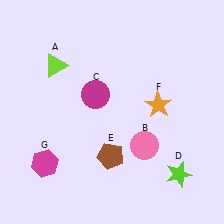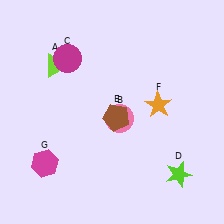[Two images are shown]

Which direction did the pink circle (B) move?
The pink circle (B) moved up.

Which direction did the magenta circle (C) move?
The magenta circle (C) moved up.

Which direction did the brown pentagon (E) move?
The brown pentagon (E) moved up.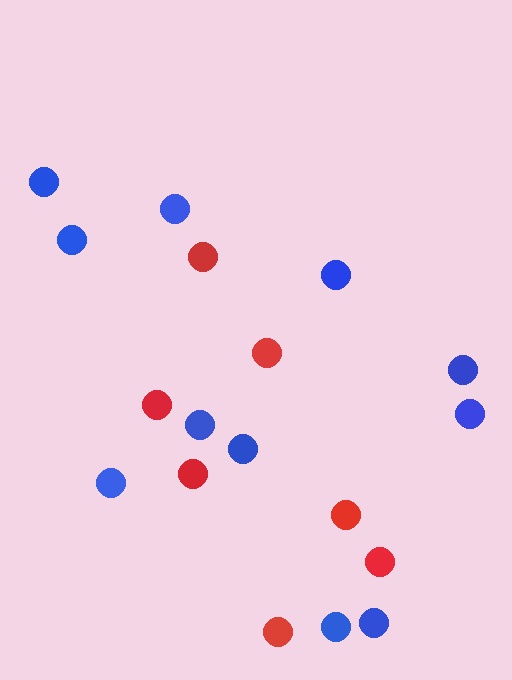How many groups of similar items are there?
There are 2 groups: one group of blue circles (11) and one group of red circles (7).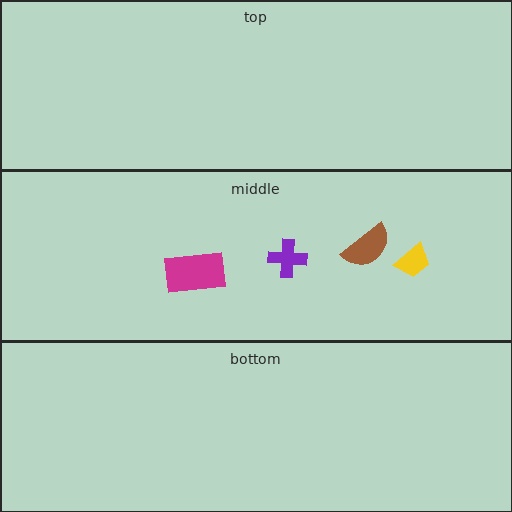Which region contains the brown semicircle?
The middle region.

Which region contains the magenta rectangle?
The middle region.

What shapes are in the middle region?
The magenta rectangle, the purple cross, the brown semicircle, the yellow trapezoid.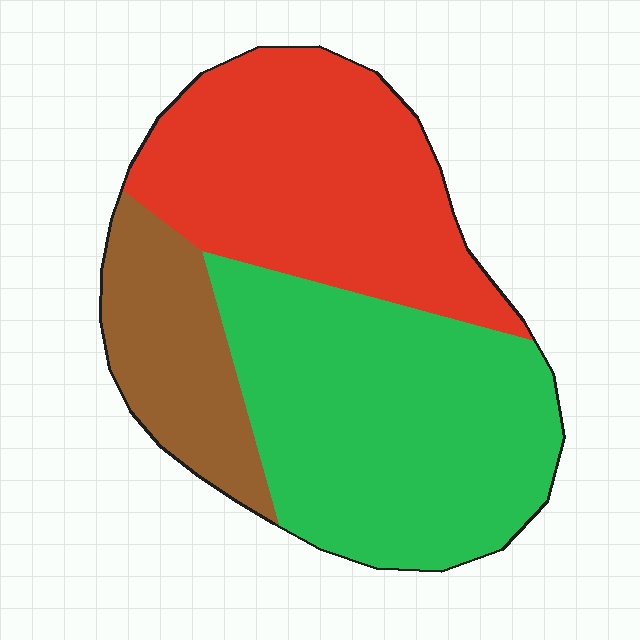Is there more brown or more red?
Red.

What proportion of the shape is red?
Red takes up between a quarter and a half of the shape.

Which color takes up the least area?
Brown, at roughly 15%.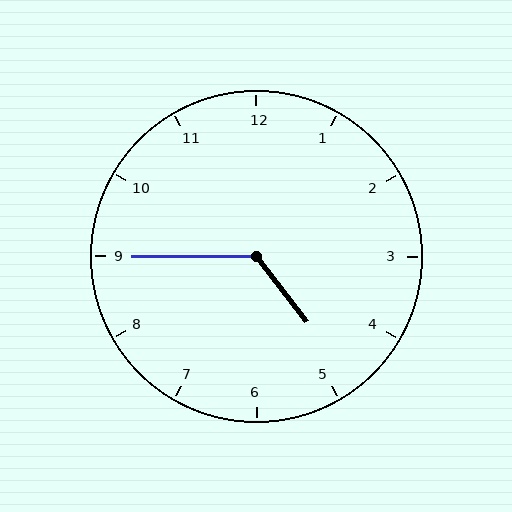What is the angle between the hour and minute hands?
Approximately 128 degrees.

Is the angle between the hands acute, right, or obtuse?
It is obtuse.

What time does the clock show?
4:45.